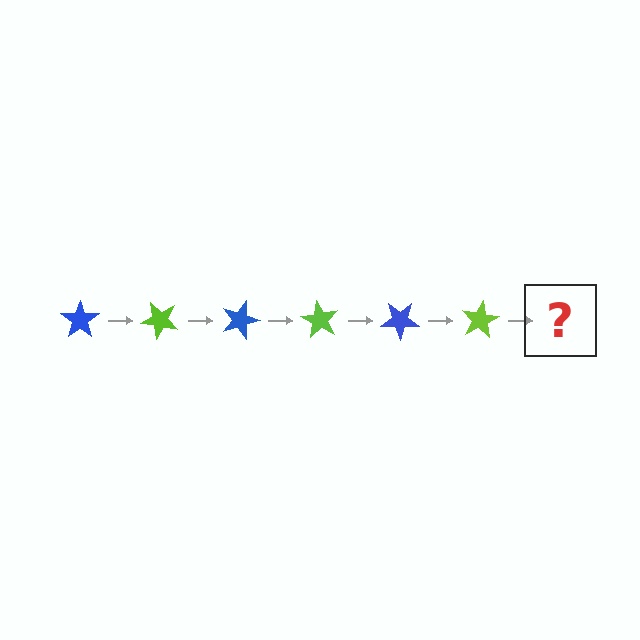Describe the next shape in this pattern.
It should be a blue star, rotated 270 degrees from the start.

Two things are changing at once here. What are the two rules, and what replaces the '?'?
The two rules are that it rotates 45 degrees each step and the color cycles through blue and lime. The '?' should be a blue star, rotated 270 degrees from the start.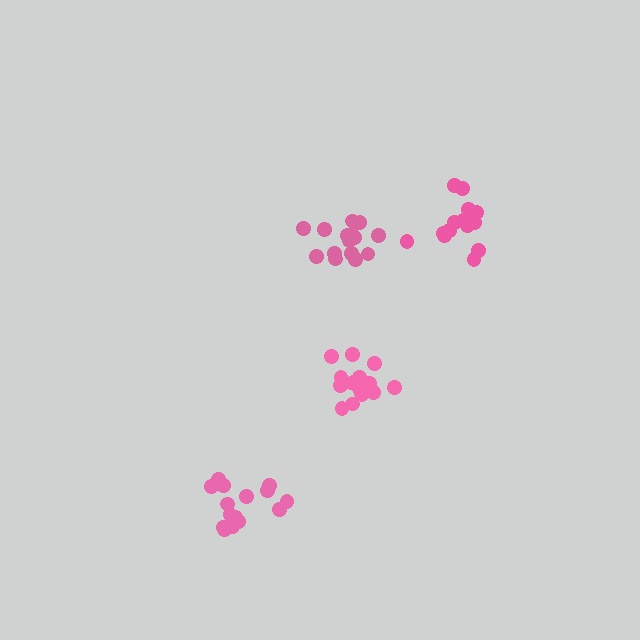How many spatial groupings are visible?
There are 4 spatial groupings.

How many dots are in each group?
Group 1: 15 dots, Group 2: 17 dots, Group 3: 16 dots, Group 4: 15 dots (63 total).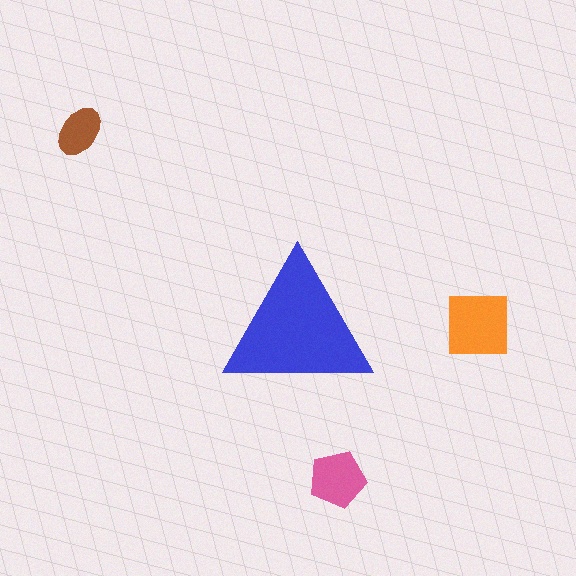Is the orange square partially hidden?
No, the orange square is fully visible.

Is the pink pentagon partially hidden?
No, the pink pentagon is fully visible.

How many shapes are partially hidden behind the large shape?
0 shapes are partially hidden.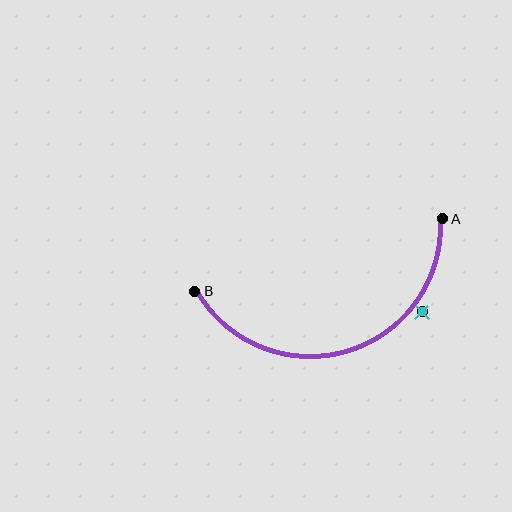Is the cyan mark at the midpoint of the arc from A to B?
No — the cyan mark does not lie on the arc at all. It sits slightly outside the curve.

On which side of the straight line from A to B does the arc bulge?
The arc bulges below the straight line connecting A and B.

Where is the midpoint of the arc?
The arc midpoint is the point on the curve farthest from the straight line joining A and B. It sits below that line.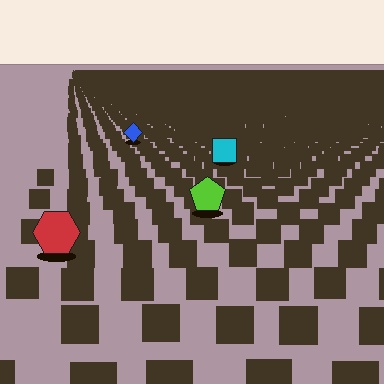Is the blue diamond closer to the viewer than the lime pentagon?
No. The lime pentagon is closer — you can tell from the texture gradient: the ground texture is coarser near it.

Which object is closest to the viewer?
The red hexagon is closest. The texture marks near it are larger and more spread out.